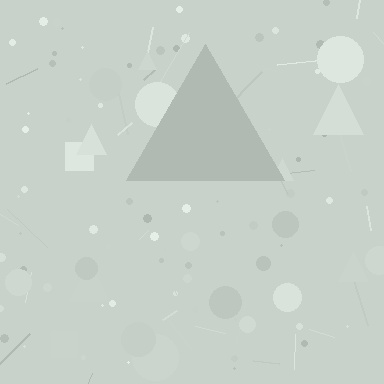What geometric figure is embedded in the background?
A triangle is embedded in the background.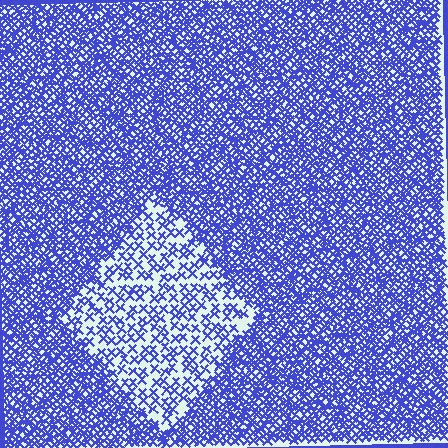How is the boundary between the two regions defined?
The boundary is defined by a change in element density (approximately 2.5x ratio). All elements are the same color, size, and shape.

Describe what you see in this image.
The image contains small blue elements arranged at two different densities. A diamond-shaped region is visible where the elements are less densely packed than the surrounding area.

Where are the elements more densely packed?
The elements are more densely packed outside the diamond boundary.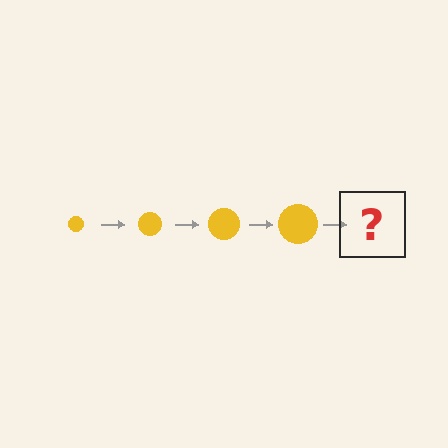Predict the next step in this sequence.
The next step is a yellow circle, larger than the previous one.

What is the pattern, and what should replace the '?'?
The pattern is that the circle gets progressively larger each step. The '?' should be a yellow circle, larger than the previous one.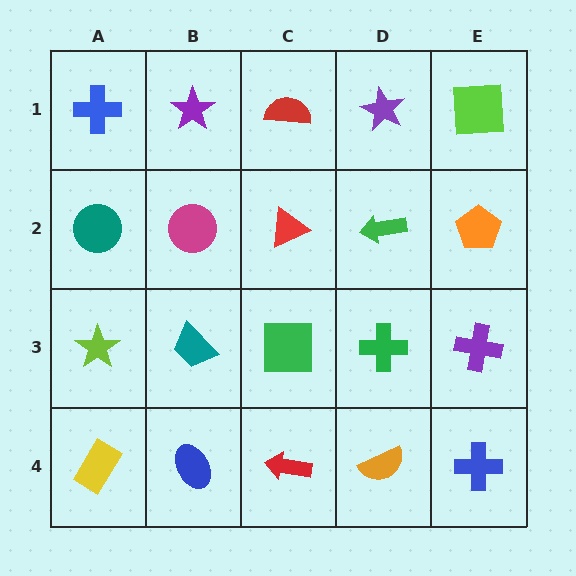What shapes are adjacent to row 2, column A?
A blue cross (row 1, column A), a lime star (row 3, column A), a magenta circle (row 2, column B).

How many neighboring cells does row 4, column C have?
3.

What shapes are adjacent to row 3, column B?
A magenta circle (row 2, column B), a blue ellipse (row 4, column B), a lime star (row 3, column A), a green square (row 3, column C).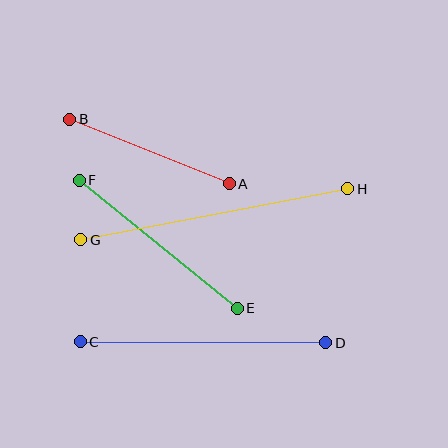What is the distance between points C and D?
The distance is approximately 246 pixels.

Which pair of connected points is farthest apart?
Points G and H are farthest apart.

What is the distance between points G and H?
The distance is approximately 272 pixels.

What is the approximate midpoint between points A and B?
The midpoint is at approximately (149, 151) pixels.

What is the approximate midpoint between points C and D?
The midpoint is at approximately (203, 342) pixels.